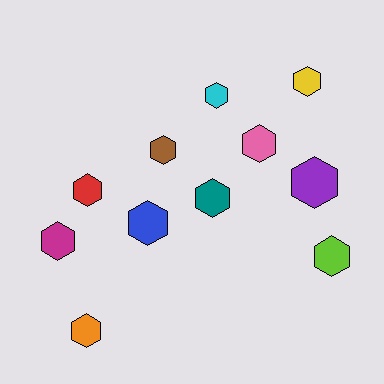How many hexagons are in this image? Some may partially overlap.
There are 11 hexagons.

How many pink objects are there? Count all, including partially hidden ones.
There is 1 pink object.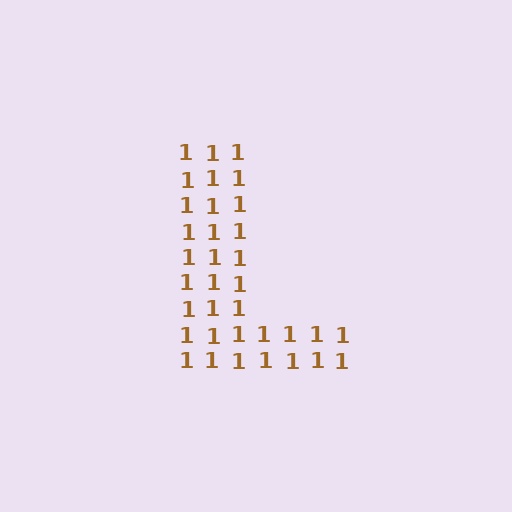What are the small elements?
The small elements are digit 1's.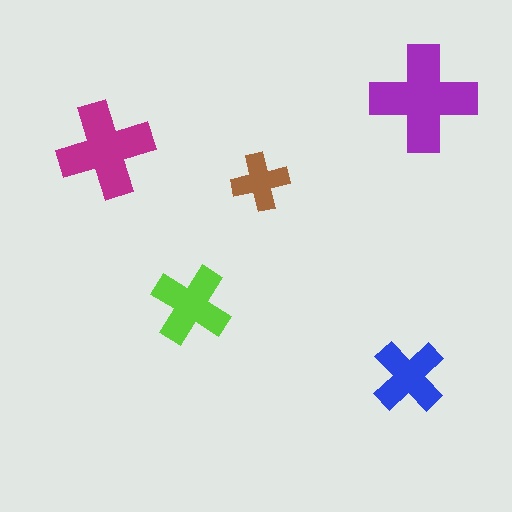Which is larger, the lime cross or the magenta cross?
The magenta one.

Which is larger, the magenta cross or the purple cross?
The purple one.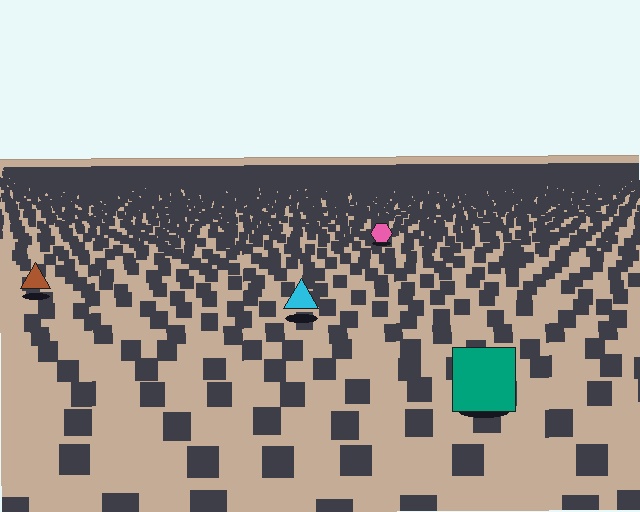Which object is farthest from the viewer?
The pink hexagon is farthest from the viewer. It appears smaller and the ground texture around it is denser.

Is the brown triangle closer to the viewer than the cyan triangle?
No. The cyan triangle is closer — you can tell from the texture gradient: the ground texture is coarser near it.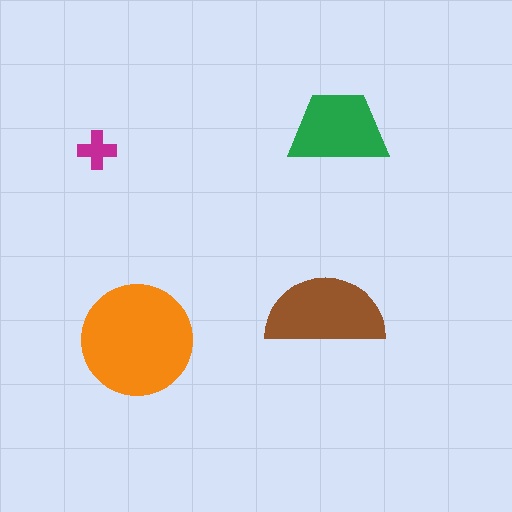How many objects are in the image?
There are 4 objects in the image.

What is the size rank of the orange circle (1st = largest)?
1st.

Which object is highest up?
The green trapezoid is topmost.